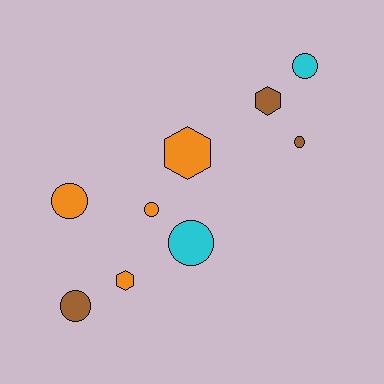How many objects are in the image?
There are 9 objects.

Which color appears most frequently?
Orange, with 4 objects.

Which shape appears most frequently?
Circle, with 6 objects.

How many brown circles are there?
There are 2 brown circles.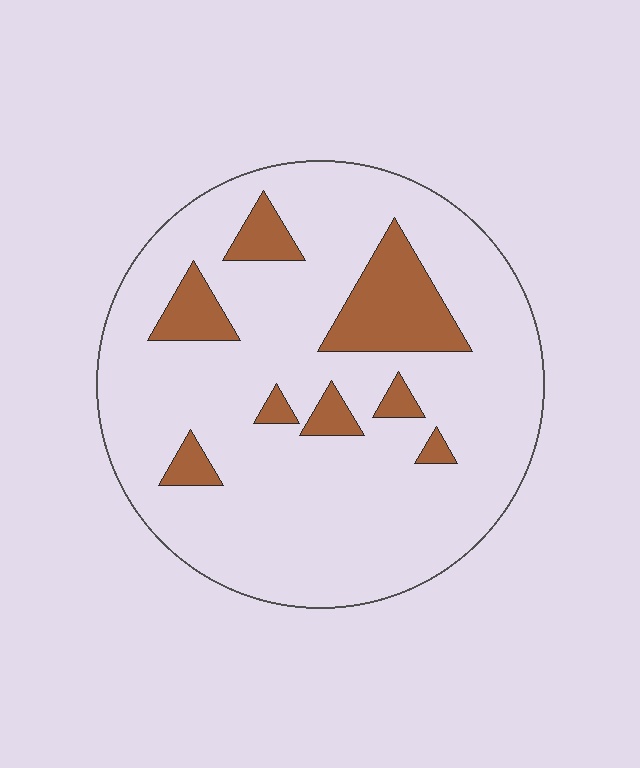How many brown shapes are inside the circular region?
8.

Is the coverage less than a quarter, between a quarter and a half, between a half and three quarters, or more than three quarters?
Less than a quarter.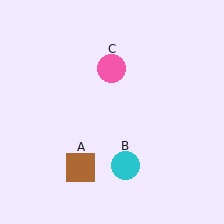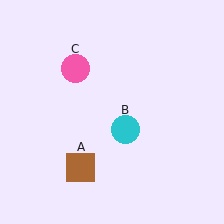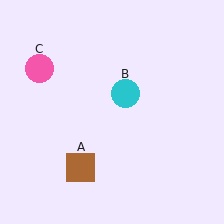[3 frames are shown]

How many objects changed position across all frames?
2 objects changed position: cyan circle (object B), pink circle (object C).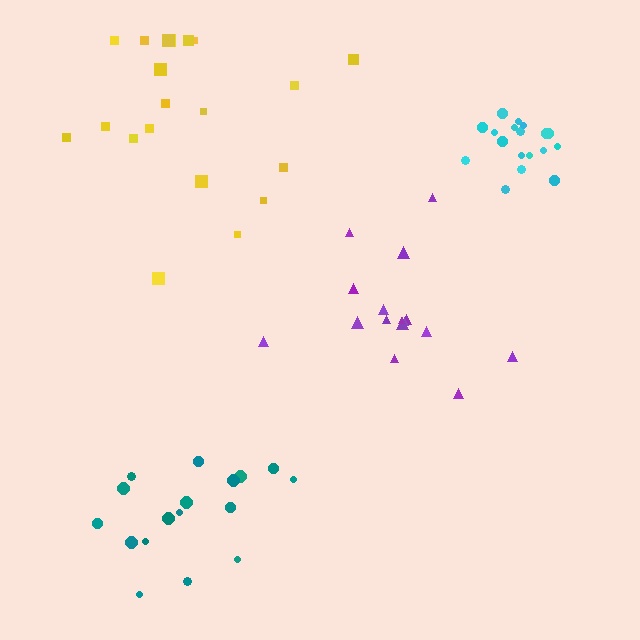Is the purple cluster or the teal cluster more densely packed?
Teal.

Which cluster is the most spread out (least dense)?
Purple.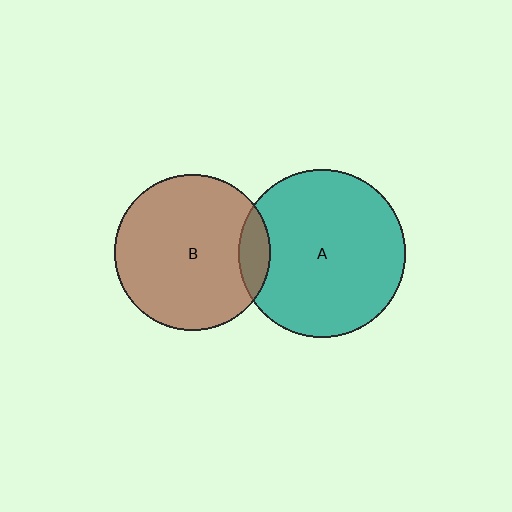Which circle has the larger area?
Circle A (teal).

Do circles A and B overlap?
Yes.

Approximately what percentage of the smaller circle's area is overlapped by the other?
Approximately 10%.